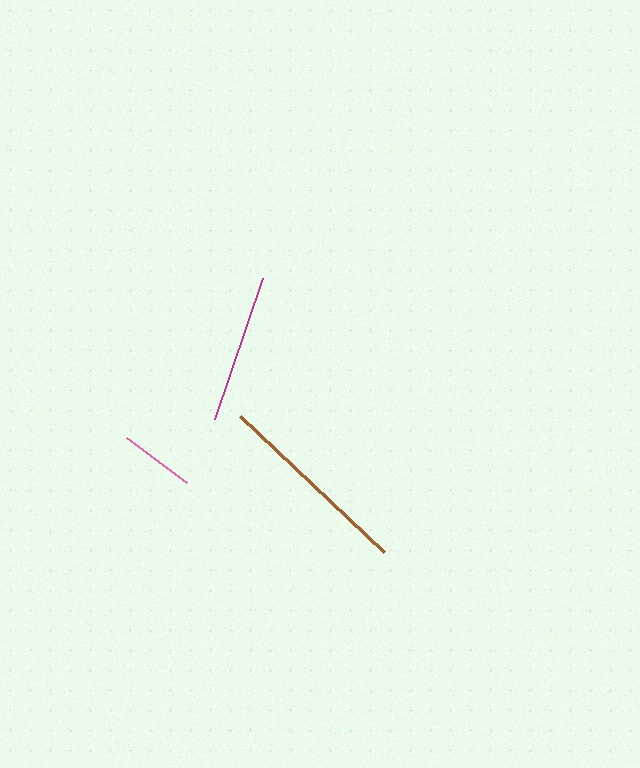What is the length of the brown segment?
The brown segment is approximately 198 pixels long.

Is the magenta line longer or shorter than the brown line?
The brown line is longer than the magenta line.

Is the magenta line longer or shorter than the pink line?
The magenta line is longer than the pink line.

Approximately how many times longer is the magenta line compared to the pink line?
The magenta line is approximately 2.0 times the length of the pink line.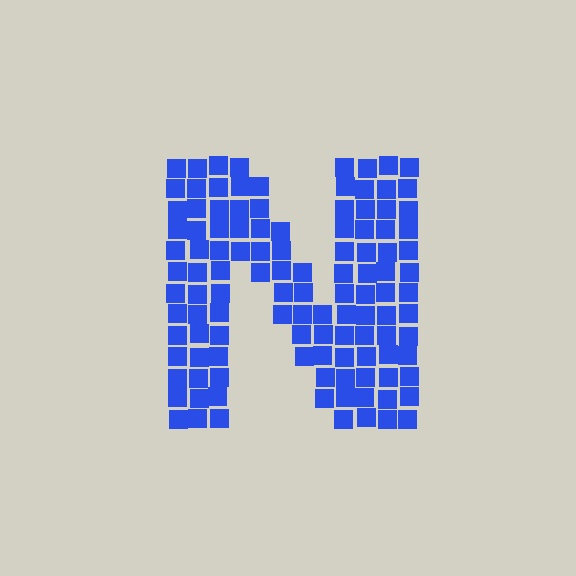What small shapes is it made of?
It is made of small squares.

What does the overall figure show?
The overall figure shows the letter N.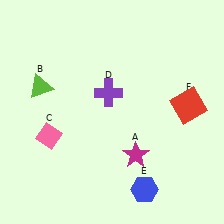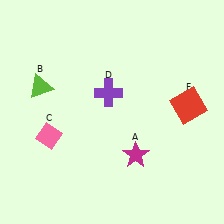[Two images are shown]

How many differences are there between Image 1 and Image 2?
There is 1 difference between the two images.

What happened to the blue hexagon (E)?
The blue hexagon (E) was removed in Image 2. It was in the bottom-right area of Image 1.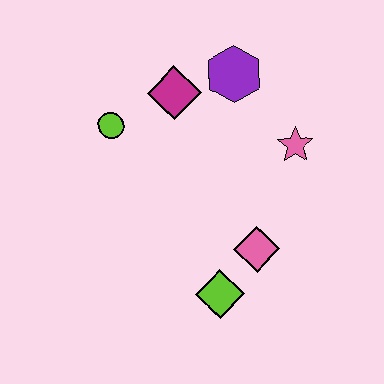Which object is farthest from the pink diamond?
The lime circle is farthest from the pink diamond.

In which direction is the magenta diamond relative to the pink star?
The magenta diamond is to the left of the pink star.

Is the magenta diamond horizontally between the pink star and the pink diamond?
No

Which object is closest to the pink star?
The purple hexagon is closest to the pink star.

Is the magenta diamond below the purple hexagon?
Yes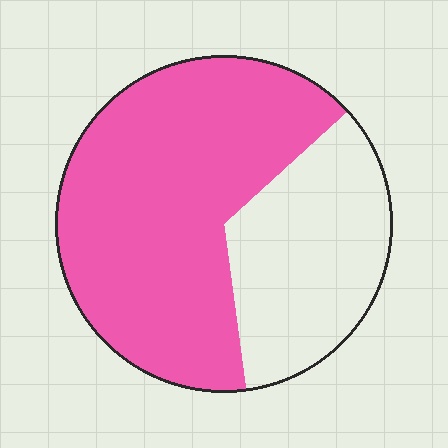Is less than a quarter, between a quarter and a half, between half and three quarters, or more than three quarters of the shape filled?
Between half and three quarters.